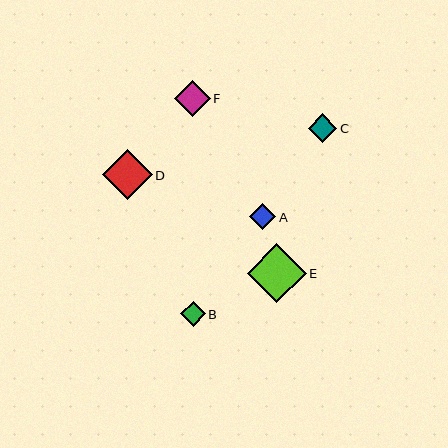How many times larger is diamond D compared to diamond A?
Diamond D is approximately 1.9 times the size of diamond A.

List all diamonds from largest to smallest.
From largest to smallest: E, D, F, C, A, B.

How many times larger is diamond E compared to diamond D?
Diamond E is approximately 1.2 times the size of diamond D.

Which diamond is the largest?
Diamond E is the largest with a size of approximately 59 pixels.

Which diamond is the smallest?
Diamond B is the smallest with a size of approximately 25 pixels.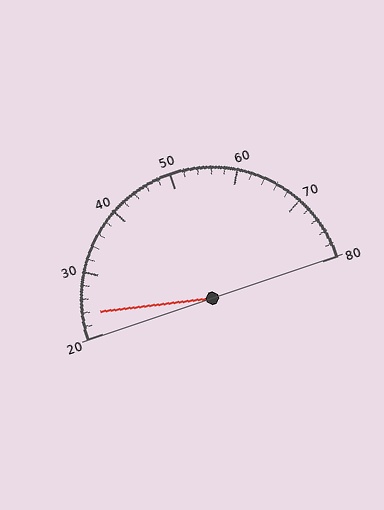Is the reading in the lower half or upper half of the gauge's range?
The reading is in the lower half of the range (20 to 80).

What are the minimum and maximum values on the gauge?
The gauge ranges from 20 to 80.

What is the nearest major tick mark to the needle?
The nearest major tick mark is 20.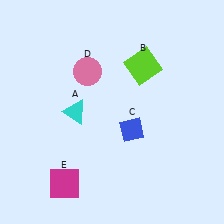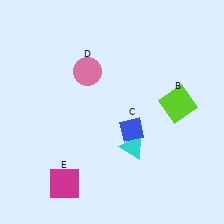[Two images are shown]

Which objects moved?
The objects that moved are: the cyan triangle (A), the lime square (B).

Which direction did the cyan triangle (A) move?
The cyan triangle (A) moved right.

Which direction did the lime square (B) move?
The lime square (B) moved down.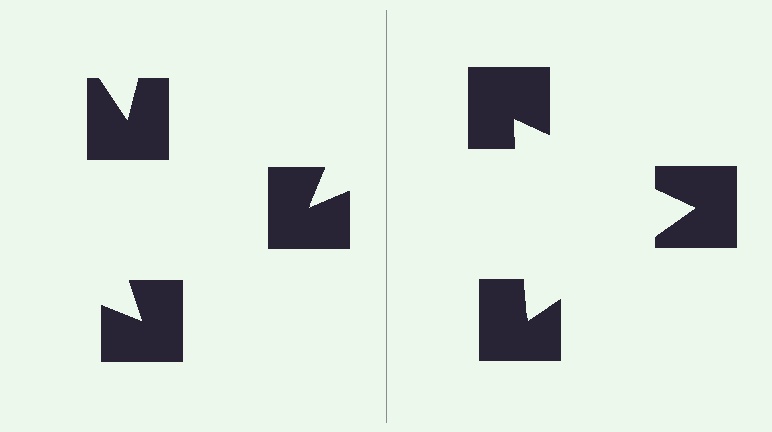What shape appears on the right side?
An illusory triangle.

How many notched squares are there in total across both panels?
6 — 3 on each side.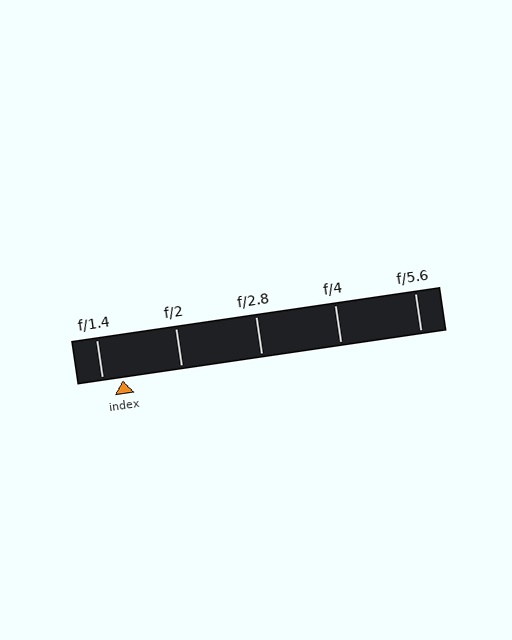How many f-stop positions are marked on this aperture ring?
There are 5 f-stop positions marked.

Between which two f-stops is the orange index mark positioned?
The index mark is between f/1.4 and f/2.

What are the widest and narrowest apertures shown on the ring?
The widest aperture shown is f/1.4 and the narrowest is f/5.6.